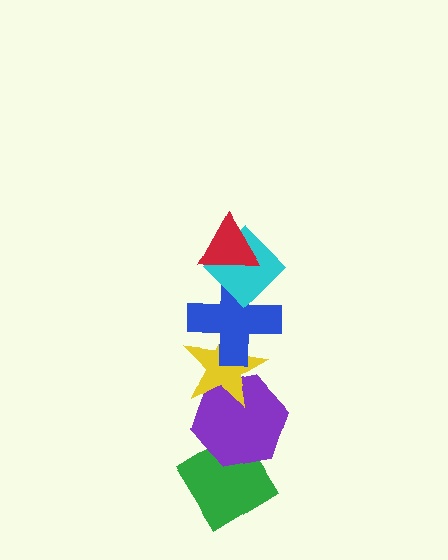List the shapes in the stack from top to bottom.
From top to bottom: the red triangle, the cyan diamond, the blue cross, the yellow star, the purple hexagon, the green diamond.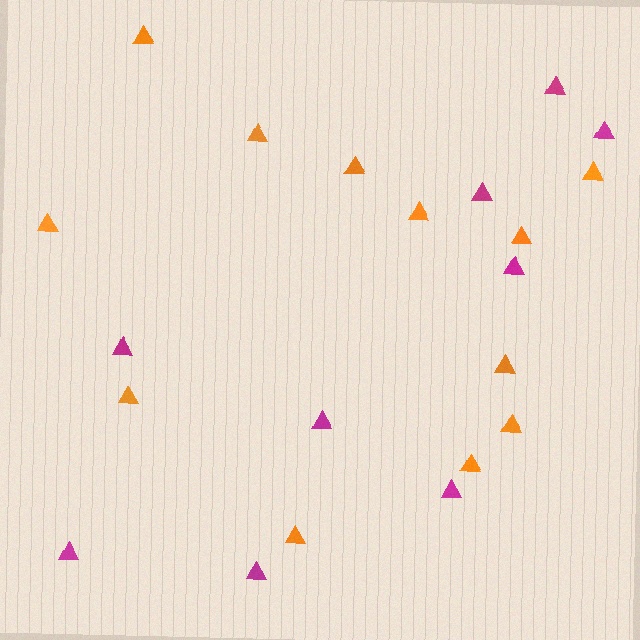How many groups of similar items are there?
There are 2 groups: one group of orange triangles (12) and one group of magenta triangles (9).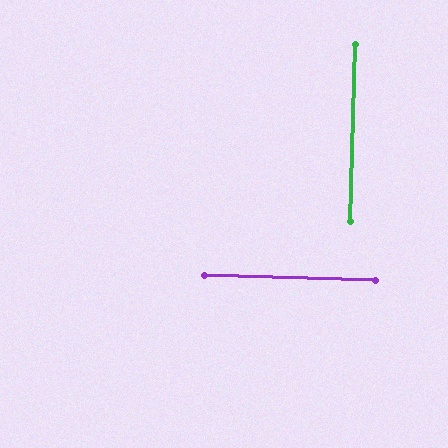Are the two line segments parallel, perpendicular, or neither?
Perpendicular — they meet at approximately 90°.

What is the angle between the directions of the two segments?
Approximately 90 degrees.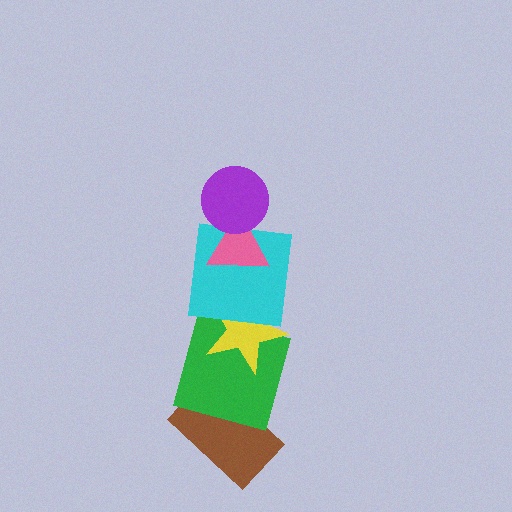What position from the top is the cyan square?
The cyan square is 3rd from the top.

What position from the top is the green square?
The green square is 5th from the top.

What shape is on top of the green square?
The yellow star is on top of the green square.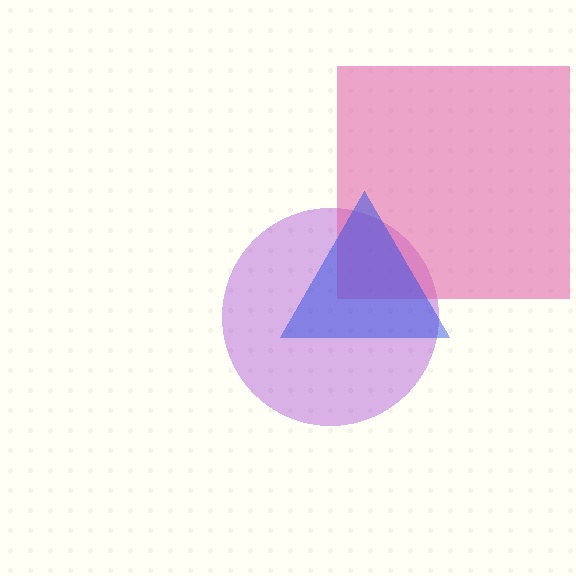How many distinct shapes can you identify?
There are 3 distinct shapes: a purple circle, a pink square, a blue triangle.